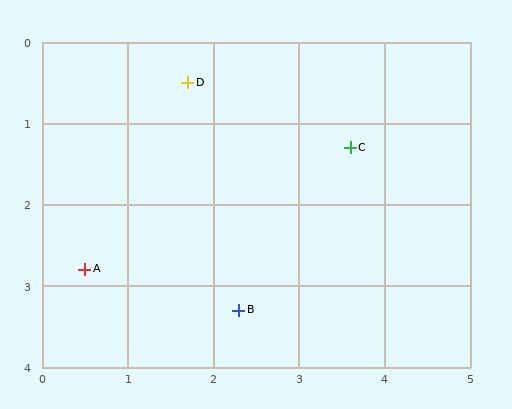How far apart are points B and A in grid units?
Points B and A are about 1.9 grid units apart.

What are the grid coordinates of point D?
Point D is at approximately (1.7, 0.5).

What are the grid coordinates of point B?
Point B is at approximately (2.3, 3.3).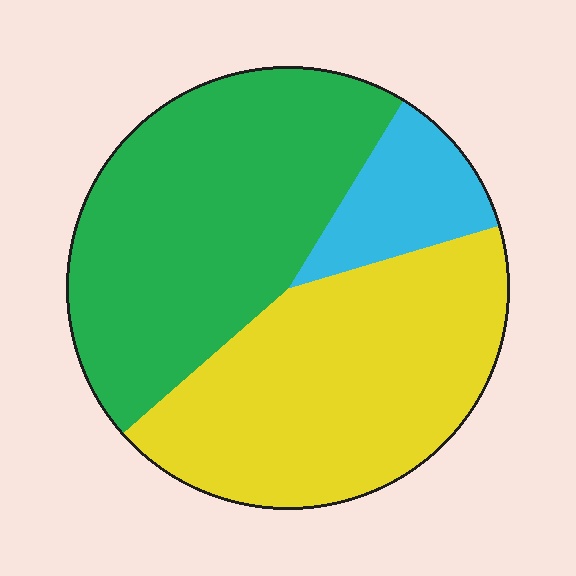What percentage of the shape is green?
Green covers roughly 45% of the shape.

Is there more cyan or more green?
Green.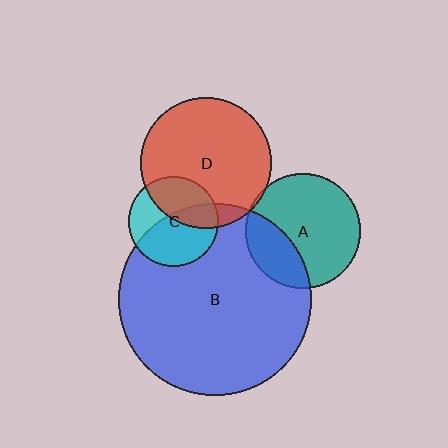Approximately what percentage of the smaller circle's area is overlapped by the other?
Approximately 5%.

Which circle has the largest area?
Circle B (blue).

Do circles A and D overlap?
Yes.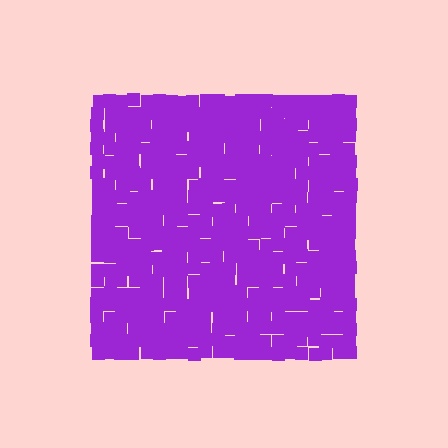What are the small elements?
The small elements are squares.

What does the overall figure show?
The overall figure shows a square.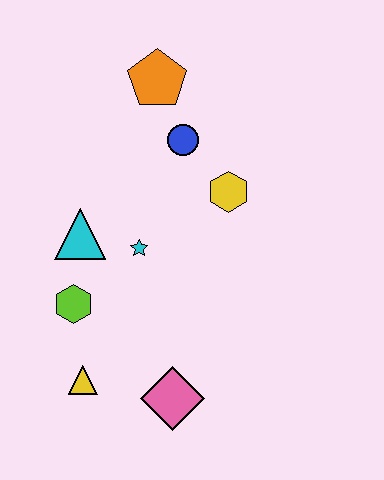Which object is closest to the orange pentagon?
The blue circle is closest to the orange pentagon.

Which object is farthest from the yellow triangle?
The orange pentagon is farthest from the yellow triangle.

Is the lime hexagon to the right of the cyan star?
No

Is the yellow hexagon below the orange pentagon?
Yes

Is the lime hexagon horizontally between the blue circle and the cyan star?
No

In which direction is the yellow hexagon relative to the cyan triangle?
The yellow hexagon is to the right of the cyan triangle.